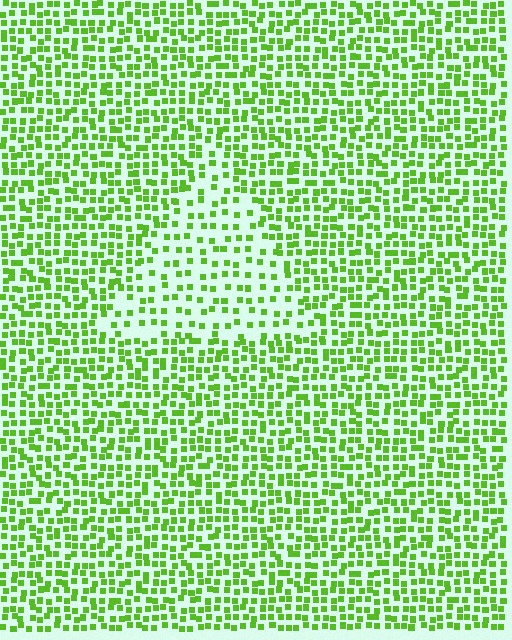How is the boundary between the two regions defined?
The boundary is defined by a change in element density (approximately 1.9x ratio). All elements are the same color, size, and shape.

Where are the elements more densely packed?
The elements are more densely packed outside the triangle boundary.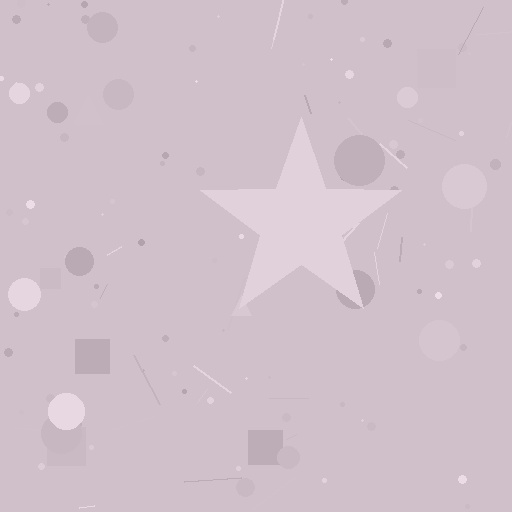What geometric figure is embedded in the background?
A star is embedded in the background.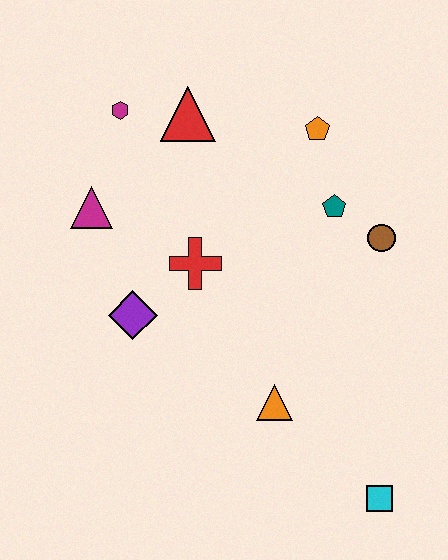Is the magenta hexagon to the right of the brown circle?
No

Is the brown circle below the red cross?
No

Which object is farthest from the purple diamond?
The cyan square is farthest from the purple diamond.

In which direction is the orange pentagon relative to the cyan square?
The orange pentagon is above the cyan square.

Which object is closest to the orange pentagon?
The teal pentagon is closest to the orange pentagon.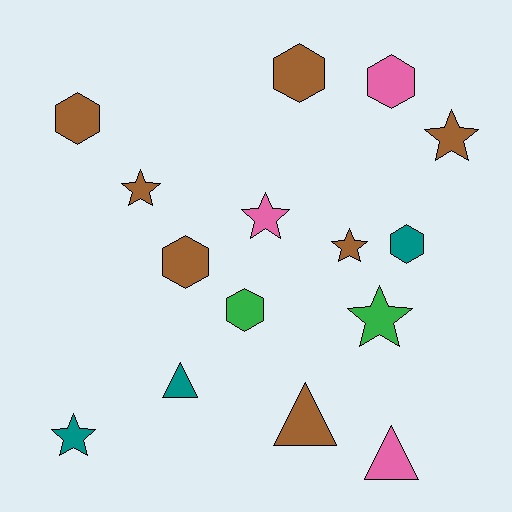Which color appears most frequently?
Brown, with 7 objects.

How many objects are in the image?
There are 15 objects.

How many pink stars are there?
There is 1 pink star.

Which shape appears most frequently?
Hexagon, with 6 objects.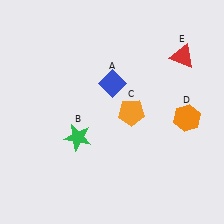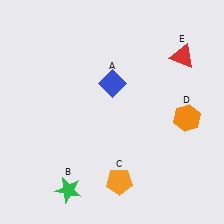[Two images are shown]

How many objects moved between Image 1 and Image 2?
2 objects moved between the two images.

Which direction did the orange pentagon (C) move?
The orange pentagon (C) moved down.